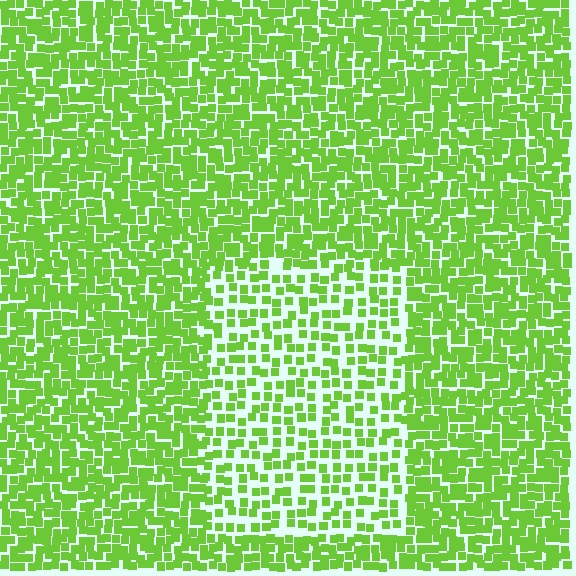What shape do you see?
I see a rectangle.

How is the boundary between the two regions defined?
The boundary is defined by a change in element density (approximately 1.9x ratio). All elements are the same color, size, and shape.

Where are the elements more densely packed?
The elements are more densely packed outside the rectangle boundary.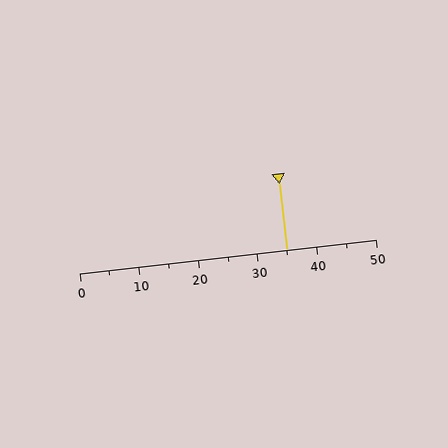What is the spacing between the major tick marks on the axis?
The major ticks are spaced 10 apart.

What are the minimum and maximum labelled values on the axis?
The axis runs from 0 to 50.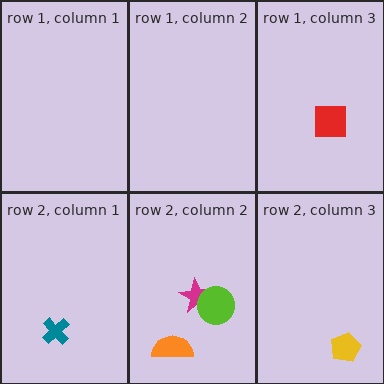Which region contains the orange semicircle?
The row 2, column 2 region.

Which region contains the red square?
The row 1, column 3 region.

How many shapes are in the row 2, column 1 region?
1.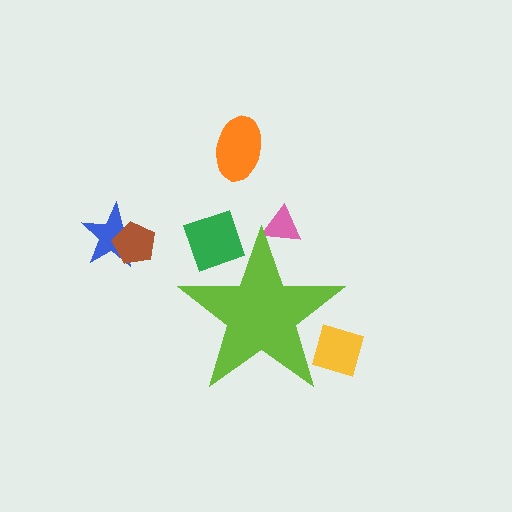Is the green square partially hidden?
Yes, the green square is partially hidden behind the lime star.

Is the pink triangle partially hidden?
Yes, the pink triangle is partially hidden behind the lime star.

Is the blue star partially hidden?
No, the blue star is fully visible.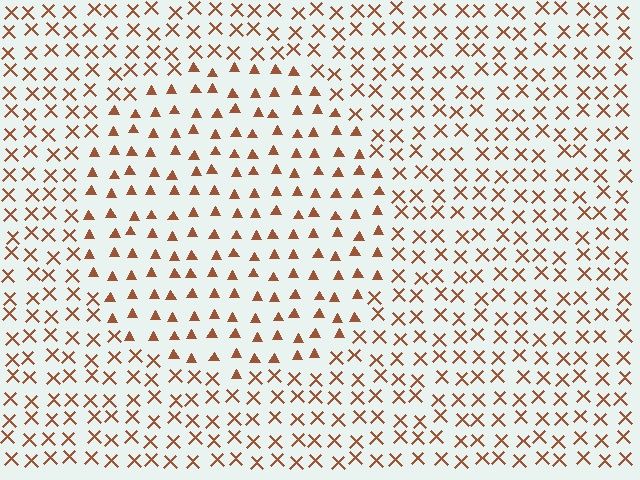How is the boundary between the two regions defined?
The boundary is defined by a change in element shape: triangles inside vs. X marks outside. All elements share the same color and spacing.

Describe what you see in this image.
The image is filled with small brown elements arranged in a uniform grid. A circle-shaped region contains triangles, while the surrounding area contains X marks. The boundary is defined purely by the change in element shape.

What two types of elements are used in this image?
The image uses triangles inside the circle region and X marks outside it.